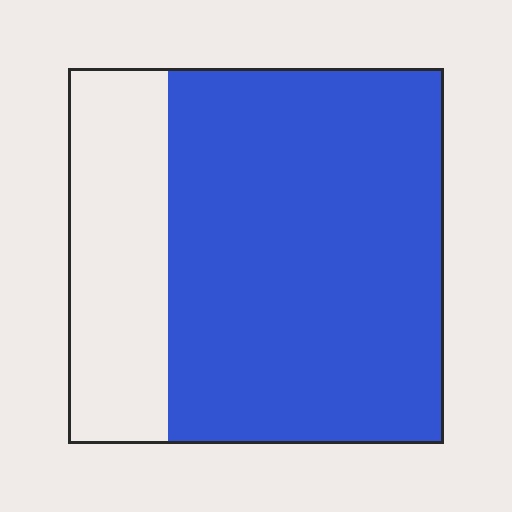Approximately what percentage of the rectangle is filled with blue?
Approximately 75%.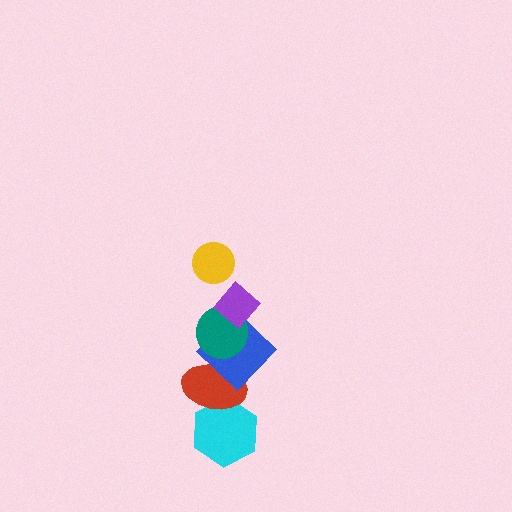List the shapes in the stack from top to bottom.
From top to bottom: the yellow circle, the purple diamond, the teal circle, the blue diamond, the red ellipse, the cyan hexagon.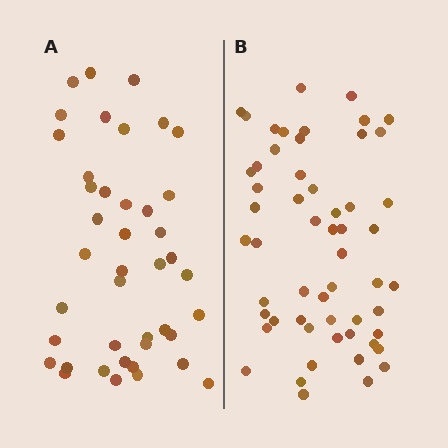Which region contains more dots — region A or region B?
Region B (the right region) has more dots.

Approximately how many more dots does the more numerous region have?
Region B has approximately 15 more dots than region A.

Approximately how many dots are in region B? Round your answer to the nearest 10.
About 60 dots. (The exact count is 56, which rounds to 60.)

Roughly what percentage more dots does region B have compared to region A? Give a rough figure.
About 35% more.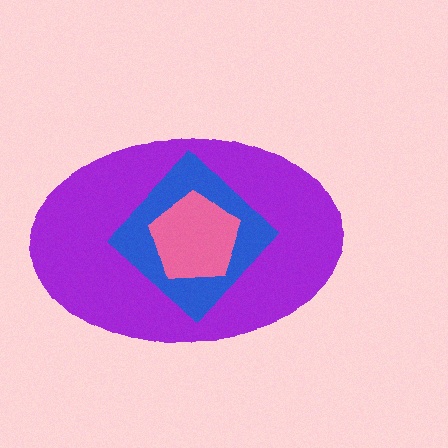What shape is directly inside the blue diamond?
The pink pentagon.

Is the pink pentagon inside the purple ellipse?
Yes.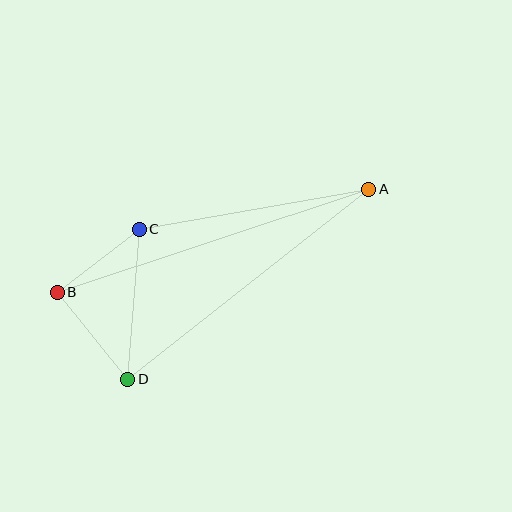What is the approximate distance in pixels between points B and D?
The distance between B and D is approximately 112 pixels.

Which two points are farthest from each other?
Points A and B are farthest from each other.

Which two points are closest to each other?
Points B and C are closest to each other.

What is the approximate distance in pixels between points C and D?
The distance between C and D is approximately 150 pixels.